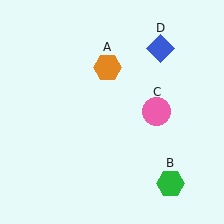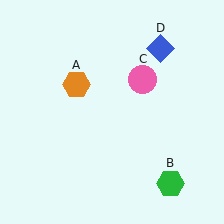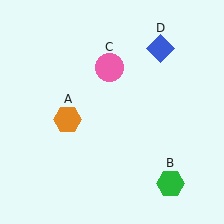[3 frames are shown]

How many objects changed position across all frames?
2 objects changed position: orange hexagon (object A), pink circle (object C).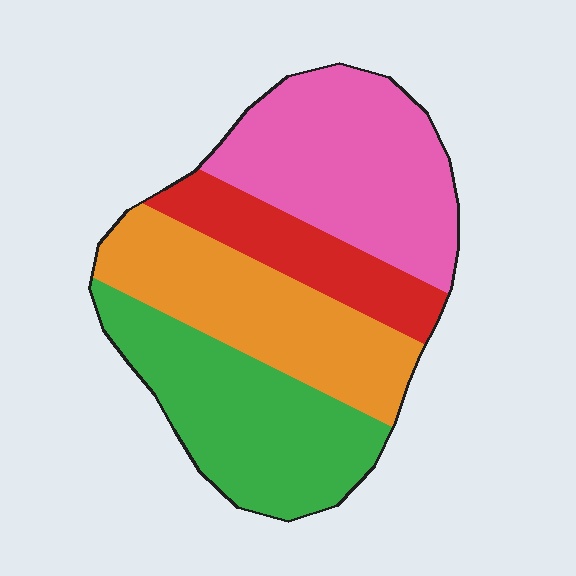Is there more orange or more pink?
Pink.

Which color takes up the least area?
Red, at roughly 15%.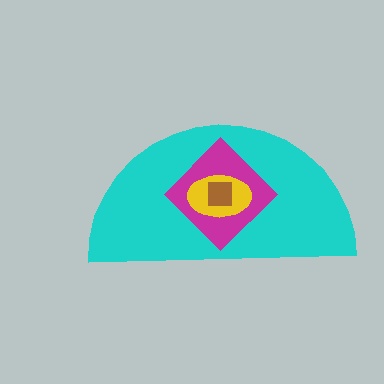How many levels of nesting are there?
4.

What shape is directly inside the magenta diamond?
The yellow ellipse.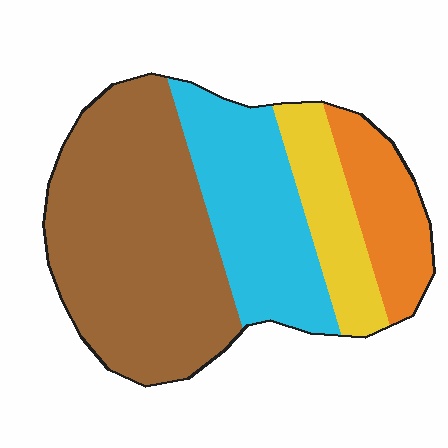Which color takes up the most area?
Brown, at roughly 45%.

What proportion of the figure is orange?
Orange takes up less than a quarter of the figure.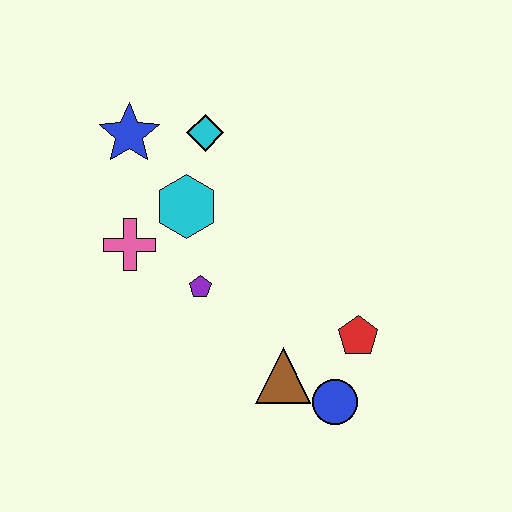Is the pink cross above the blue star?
No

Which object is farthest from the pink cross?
The blue circle is farthest from the pink cross.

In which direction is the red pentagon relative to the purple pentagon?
The red pentagon is to the right of the purple pentagon.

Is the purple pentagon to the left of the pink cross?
No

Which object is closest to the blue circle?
The brown triangle is closest to the blue circle.